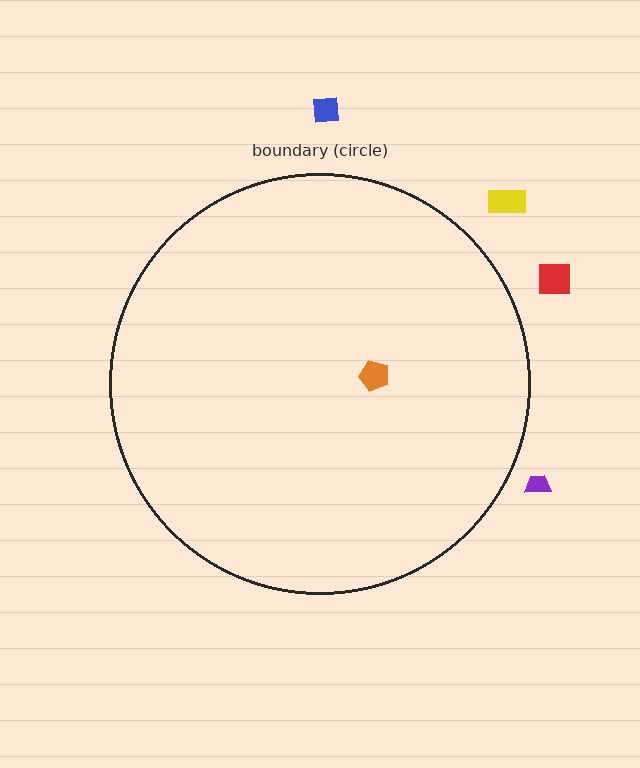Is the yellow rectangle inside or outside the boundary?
Outside.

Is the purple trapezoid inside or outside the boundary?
Outside.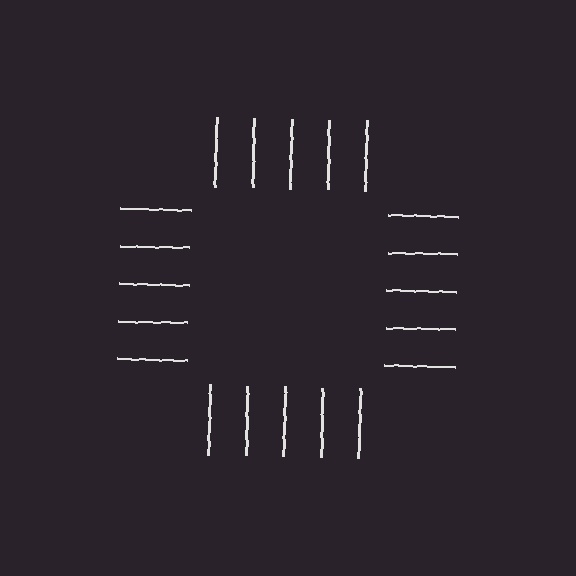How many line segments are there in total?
20 — 5 along each of the 4 edges.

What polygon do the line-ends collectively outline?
An illusory square — the line segments terminate on its edges but no continuous stroke is drawn.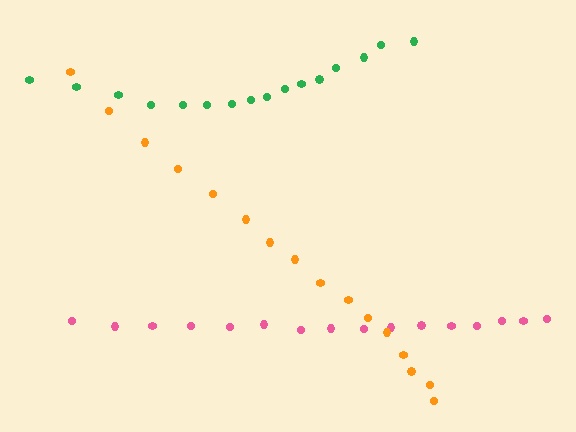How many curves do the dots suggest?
There are 3 distinct paths.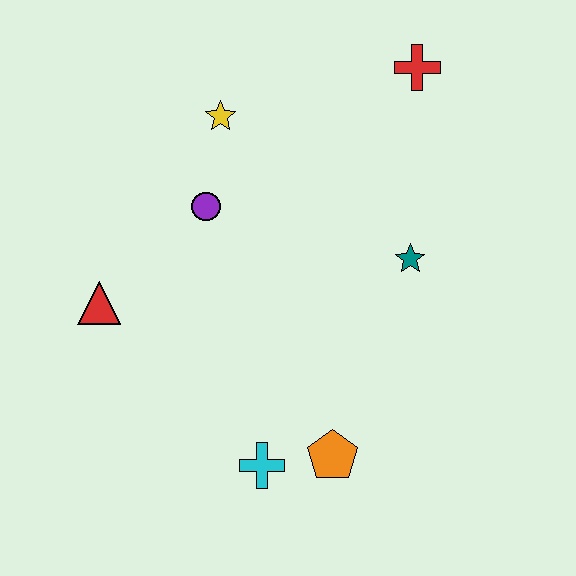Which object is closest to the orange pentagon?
The cyan cross is closest to the orange pentagon.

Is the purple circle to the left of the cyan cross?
Yes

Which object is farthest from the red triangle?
The red cross is farthest from the red triangle.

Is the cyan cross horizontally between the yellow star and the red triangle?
No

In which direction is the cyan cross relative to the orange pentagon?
The cyan cross is to the left of the orange pentagon.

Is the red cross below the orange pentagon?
No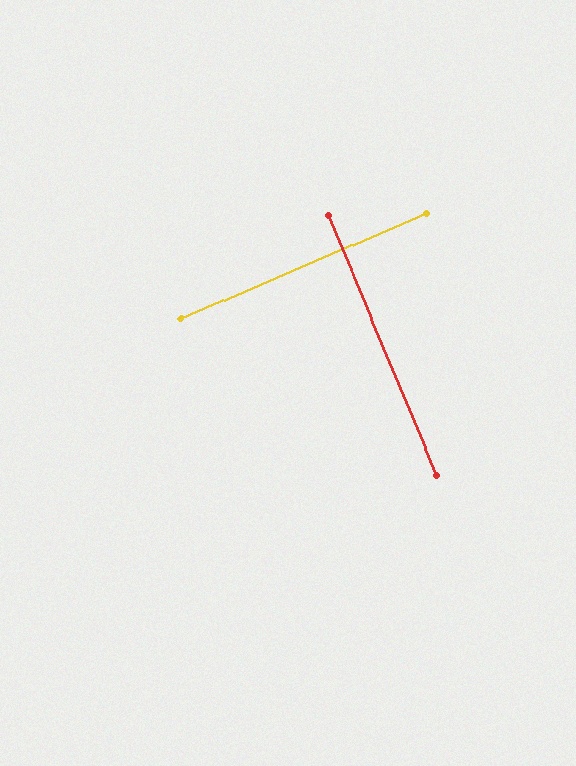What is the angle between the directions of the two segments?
Approximately 89 degrees.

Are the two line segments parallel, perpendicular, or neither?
Perpendicular — they meet at approximately 89°.